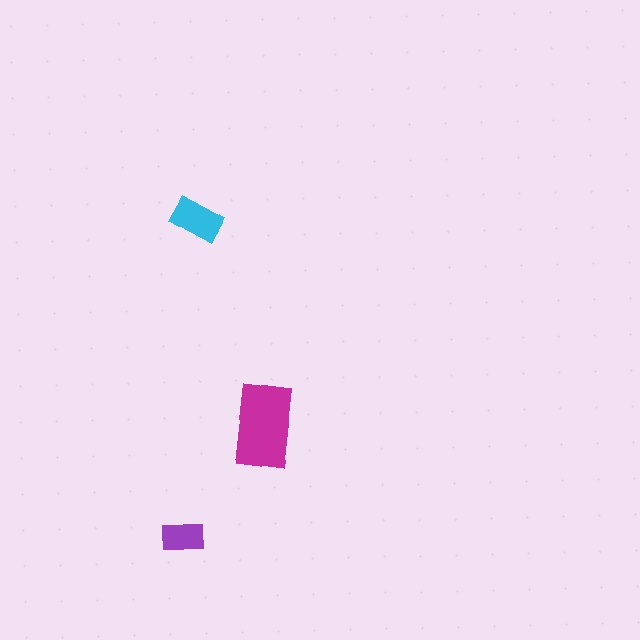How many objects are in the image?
There are 3 objects in the image.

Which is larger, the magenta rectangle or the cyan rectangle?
The magenta one.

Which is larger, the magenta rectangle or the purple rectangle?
The magenta one.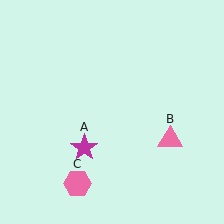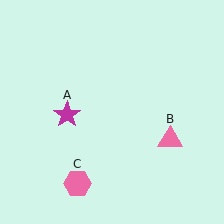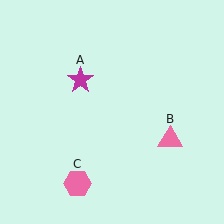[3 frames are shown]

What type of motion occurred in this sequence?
The magenta star (object A) rotated clockwise around the center of the scene.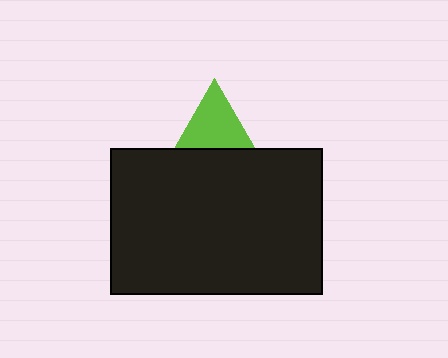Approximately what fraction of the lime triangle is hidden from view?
Roughly 62% of the lime triangle is hidden behind the black rectangle.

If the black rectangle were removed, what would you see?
You would see the complete lime triangle.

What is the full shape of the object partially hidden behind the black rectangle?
The partially hidden object is a lime triangle.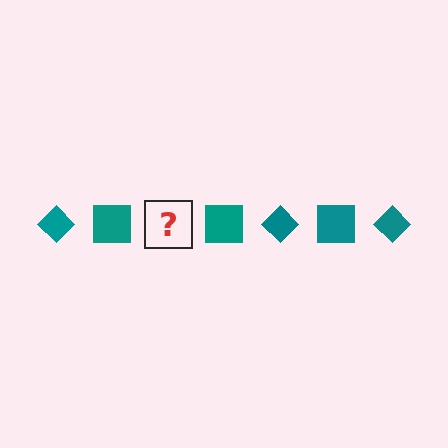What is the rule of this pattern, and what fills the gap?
The rule is that the pattern cycles through diamond, square shapes in teal. The gap should be filled with a teal diamond.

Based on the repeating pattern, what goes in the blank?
The blank should be a teal diamond.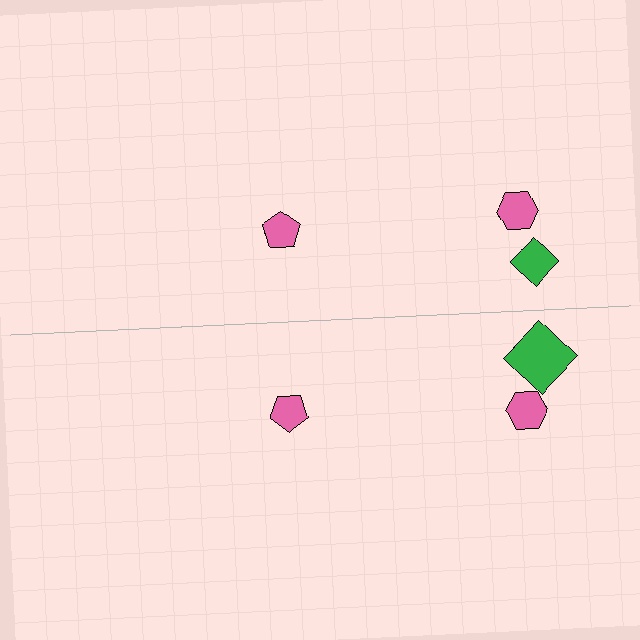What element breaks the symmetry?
The green diamond on the bottom side has a different size than its mirror counterpart.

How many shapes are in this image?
There are 6 shapes in this image.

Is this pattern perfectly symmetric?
No, the pattern is not perfectly symmetric. The green diamond on the bottom side has a different size than its mirror counterpart.